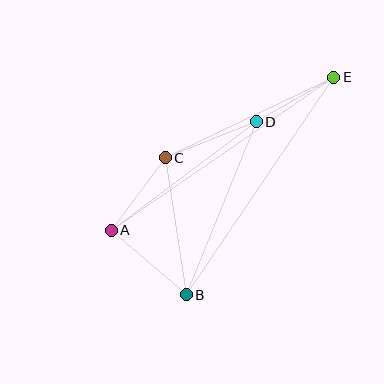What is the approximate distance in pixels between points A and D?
The distance between A and D is approximately 181 pixels.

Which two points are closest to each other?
Points D and E are closest to each other.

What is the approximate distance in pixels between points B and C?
The distance between B and C is approximately 138 pixels.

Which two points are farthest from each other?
Points A and E are farthest from each other.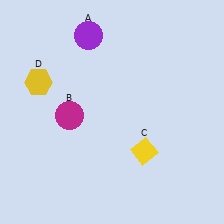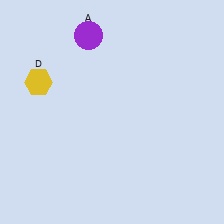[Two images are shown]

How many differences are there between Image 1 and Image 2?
There are 2 differences between the two images.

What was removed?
The magenta circle (B), the yellow diamond (C) were removed in Image 2.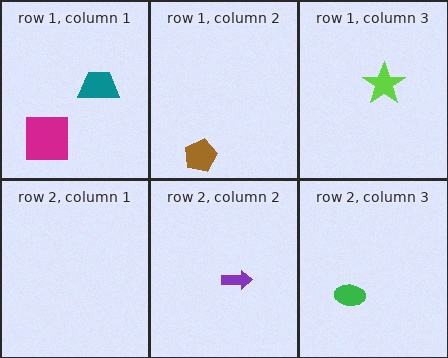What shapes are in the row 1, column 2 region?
The brown pentagon.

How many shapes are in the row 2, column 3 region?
1.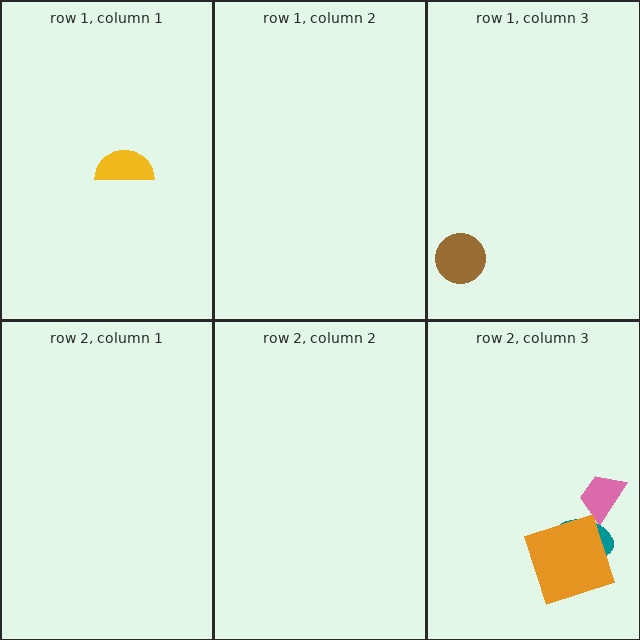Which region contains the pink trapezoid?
The row 2, column 3 region.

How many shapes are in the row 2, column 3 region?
3.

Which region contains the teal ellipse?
The row 2, column 3 region.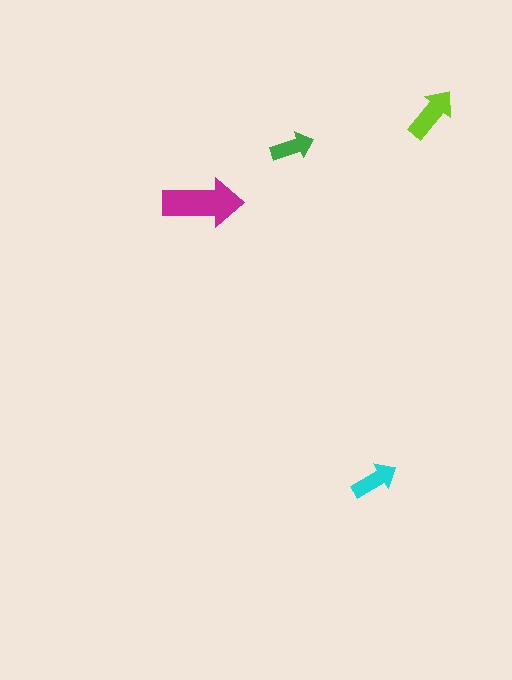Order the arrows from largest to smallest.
the magenta one, the lime one, the cyan one, the green one.